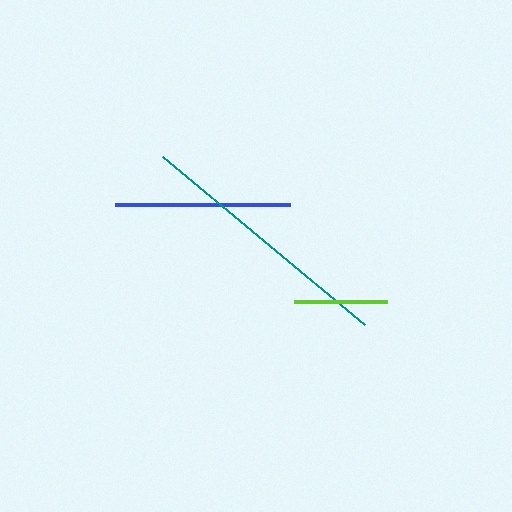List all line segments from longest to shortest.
From longest to shortest: teal, blue, lime.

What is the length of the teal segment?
The teal segment is approximately 262 pixels long.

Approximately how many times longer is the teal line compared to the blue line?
The teal line is approximately 1.5 times the length of the blue line.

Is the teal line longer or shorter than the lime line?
The teal line is longer than the lime line.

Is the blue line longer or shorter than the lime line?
The blue line is longer than the lime line.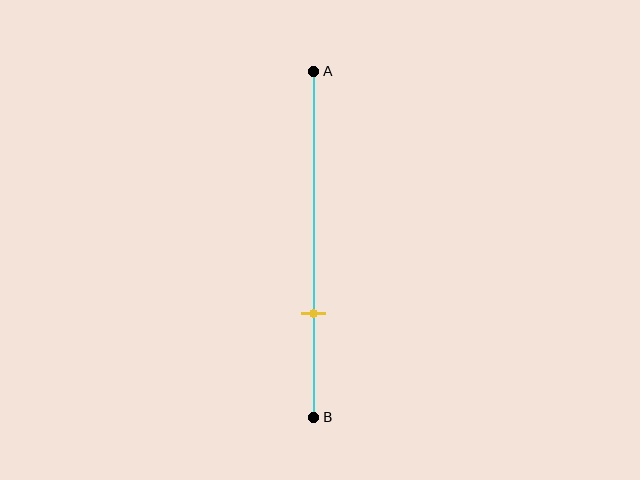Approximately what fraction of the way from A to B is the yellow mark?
The yellow mark is approximately 70% of the way from A to B.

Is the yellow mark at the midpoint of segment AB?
No, the mark is at about 70% from A, not at the 50% midpoint.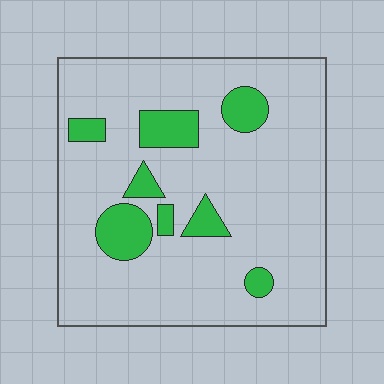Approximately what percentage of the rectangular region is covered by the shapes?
Approximately 15%.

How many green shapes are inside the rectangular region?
8.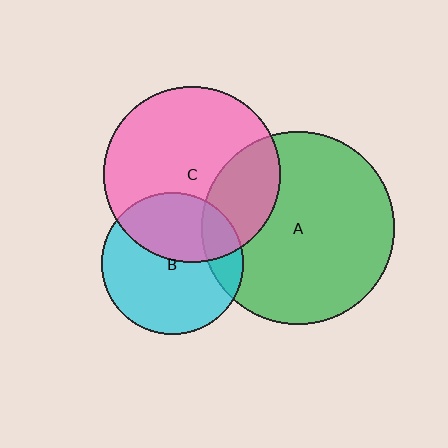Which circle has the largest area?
Circle A (green).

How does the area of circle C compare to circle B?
Approximately 1.5 times.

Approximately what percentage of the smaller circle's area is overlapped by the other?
Approximately 25%.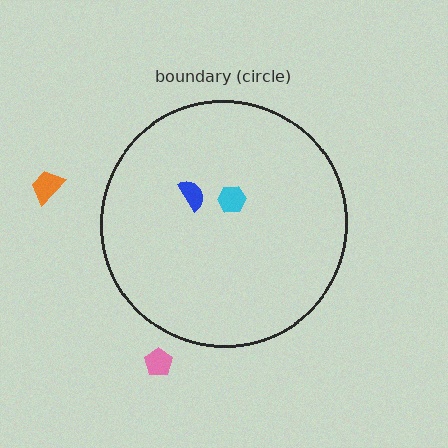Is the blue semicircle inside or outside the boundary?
Inside.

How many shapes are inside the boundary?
2 inside, 2 outside.